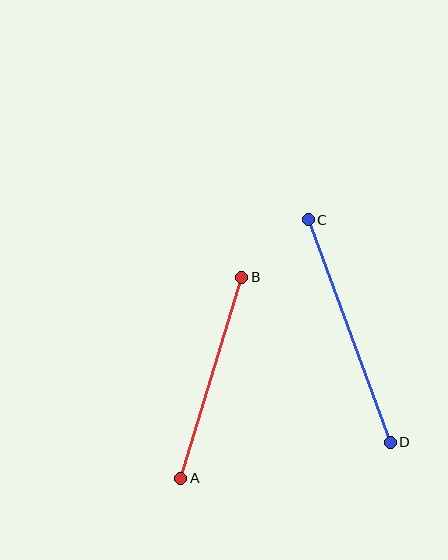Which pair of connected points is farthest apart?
Points C and D are farthest apart.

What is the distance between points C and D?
The distance is approximately 237 pixels.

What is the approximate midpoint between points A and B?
The midpoint is at approximately (211, 378) pixels.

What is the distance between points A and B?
The distance is approximately 210 pixels.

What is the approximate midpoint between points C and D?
The midpoint is at approximately (349, 331) pixels.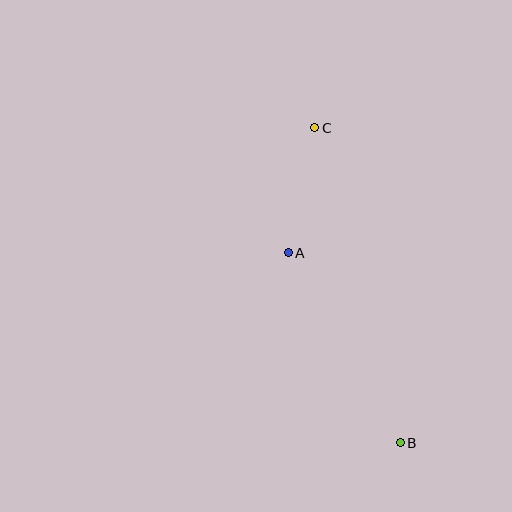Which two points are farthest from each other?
Points B and C are farthest from each other.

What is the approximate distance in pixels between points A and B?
The distance between A and B is approximately 220 pixels.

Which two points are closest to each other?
Points A and C are closest to each other.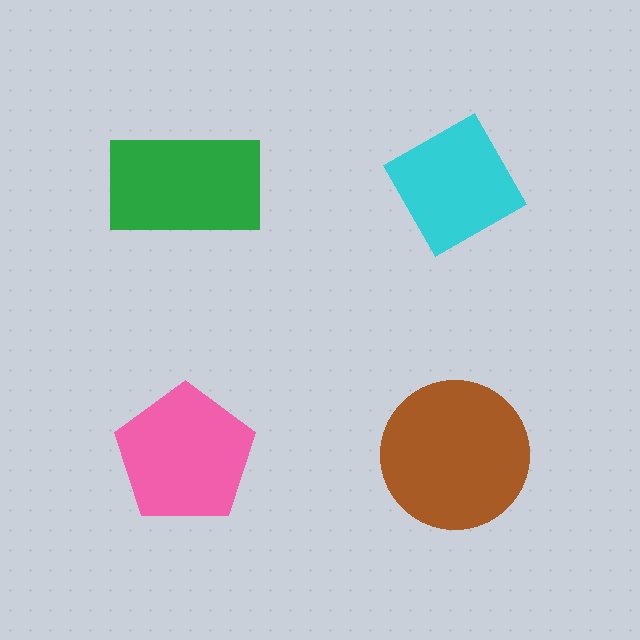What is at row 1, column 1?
A green rectangle.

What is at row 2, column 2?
A brown circle.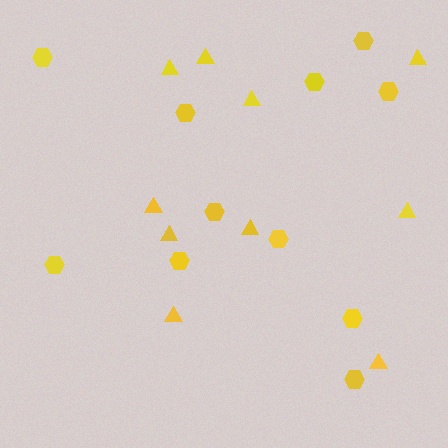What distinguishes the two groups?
There are 2 groups: one group of triangles (10) and one group of hexagons (11).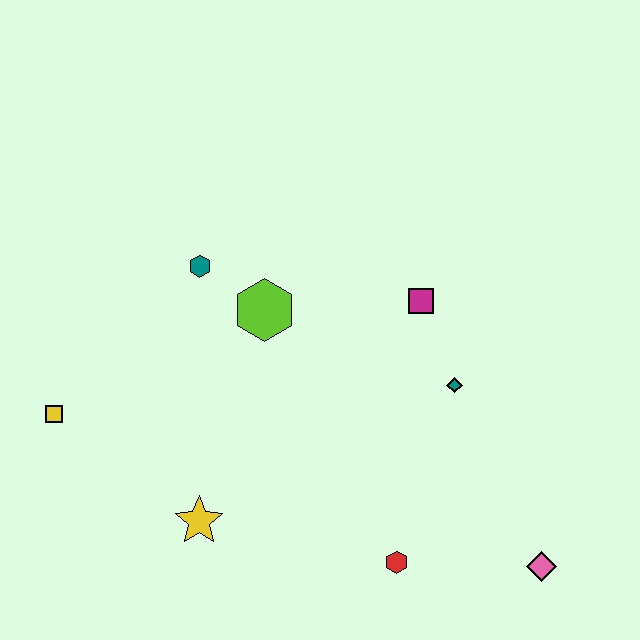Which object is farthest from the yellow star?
The pink diamond is farthest from the yellow star.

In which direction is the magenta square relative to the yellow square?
The magenta square is to the right of the yellow square.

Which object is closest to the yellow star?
The yellow square is closest to the yellow star.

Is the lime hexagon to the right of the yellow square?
Yes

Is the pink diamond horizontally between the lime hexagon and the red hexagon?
No